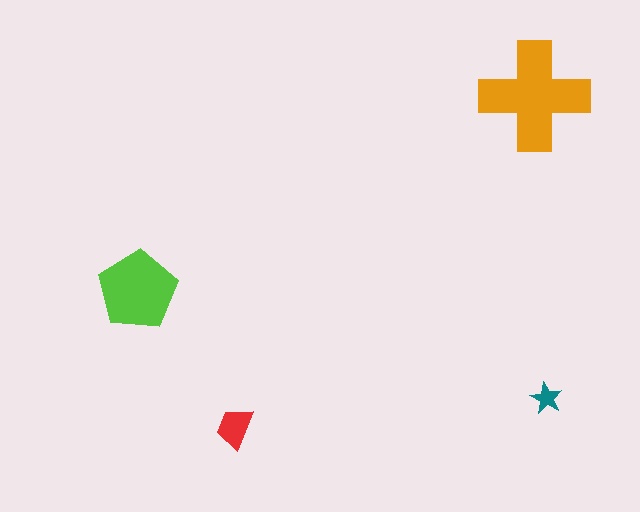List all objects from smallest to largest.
The teal star, the red trapezoid, the lime pentagon, the orange cross.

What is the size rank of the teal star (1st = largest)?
4th.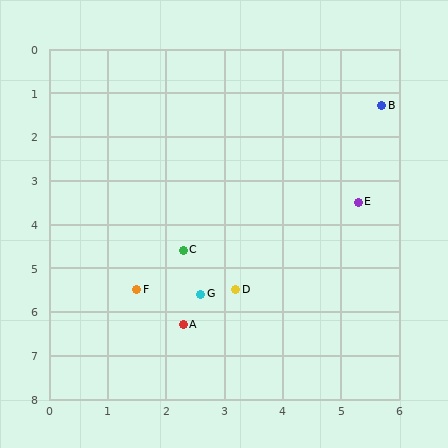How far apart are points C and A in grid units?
Points C and A are about 1.7 grid units apart.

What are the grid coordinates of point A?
Point A is at approximately (2.3, 6.3).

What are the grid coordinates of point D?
Point D is at approximately (3.2, 5.5).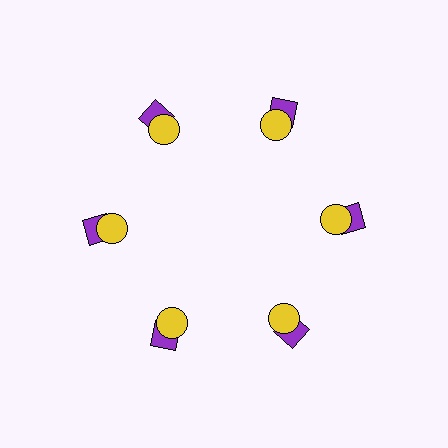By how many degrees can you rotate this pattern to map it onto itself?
The pattern maps onto itself every 60 degrees of rotation.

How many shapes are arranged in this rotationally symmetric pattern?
There are 12 shapes, arranged in 6 groups of 2.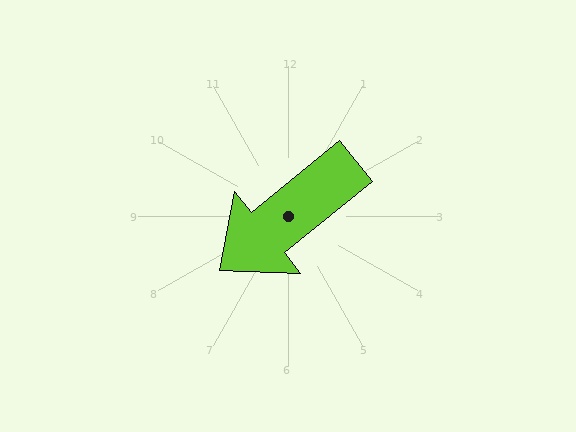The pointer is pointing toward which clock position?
Roughly 8 o'clock.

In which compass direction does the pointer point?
Southwest.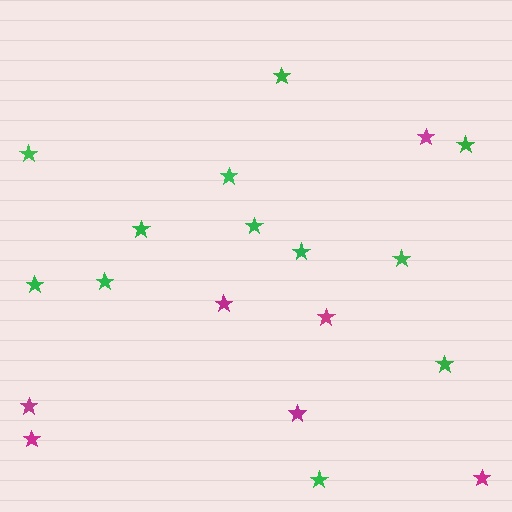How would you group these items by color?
There are 2 groups: one group of green stars (12) and one group of magenta stars (7).